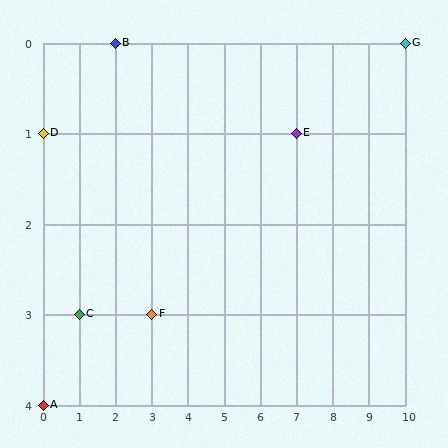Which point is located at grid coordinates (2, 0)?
Point B is at (2, 0).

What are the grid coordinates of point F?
Point F is at grid coordinates (3, 3).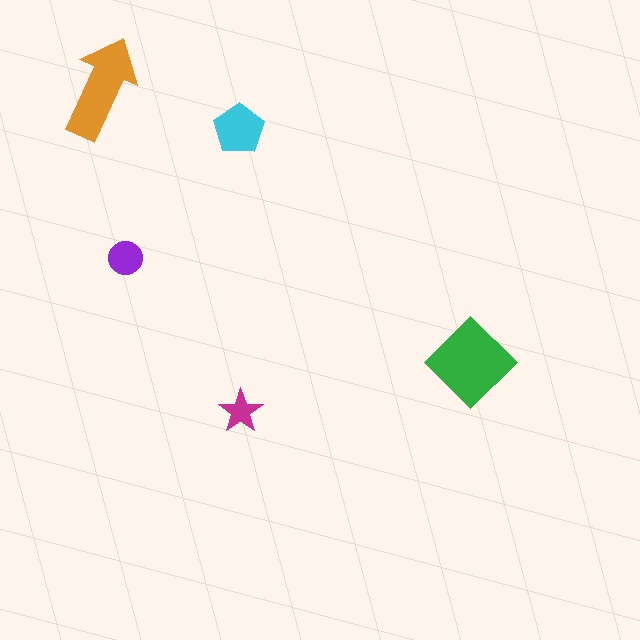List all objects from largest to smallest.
The green diamond, the orange arrow, the cyan pentagon, the purple circle, the magenta star.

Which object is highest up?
The orange arrow is topmost.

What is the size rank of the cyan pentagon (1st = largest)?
3rd.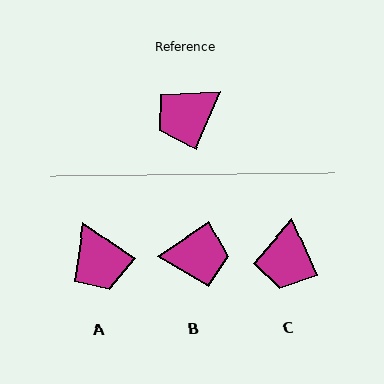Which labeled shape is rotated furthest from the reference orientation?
B, about 147 degrees away.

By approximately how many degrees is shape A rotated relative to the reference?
Approximately 79 degrees counter-clockwise.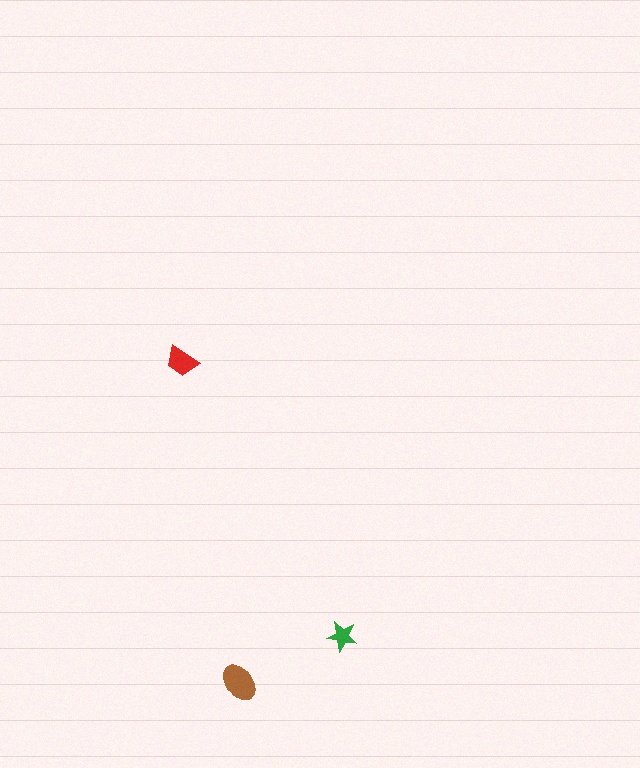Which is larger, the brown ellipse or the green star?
The brown ellipse.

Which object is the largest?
The brown ellipse.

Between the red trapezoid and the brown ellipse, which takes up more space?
The brown ellipse.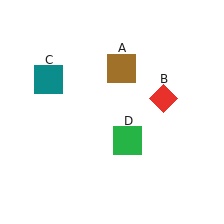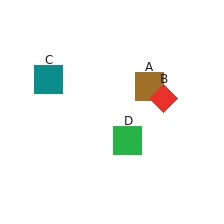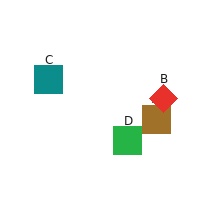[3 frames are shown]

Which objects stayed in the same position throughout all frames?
Red diamond (object B) and teal square (object C) and green square (object D) remained stationary.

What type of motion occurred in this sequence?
The brown square (object A) rotated clockwise around the center of the scene.